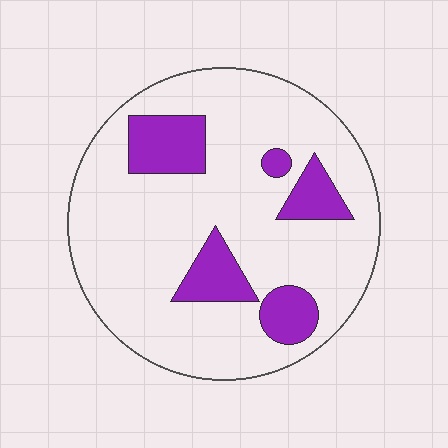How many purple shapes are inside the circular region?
5.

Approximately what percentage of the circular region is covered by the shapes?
Approximately 20%.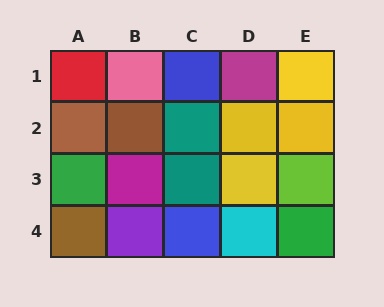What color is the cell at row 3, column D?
Yellow.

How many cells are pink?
1 cell is pink.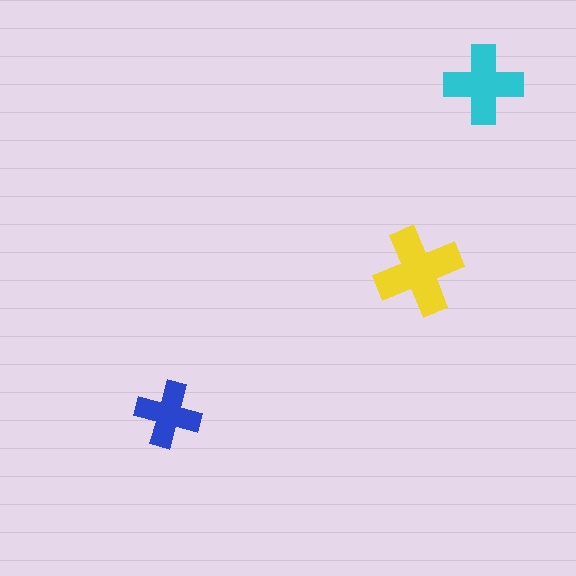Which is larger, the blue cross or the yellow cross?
The yellow one.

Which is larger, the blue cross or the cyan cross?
The cyan one.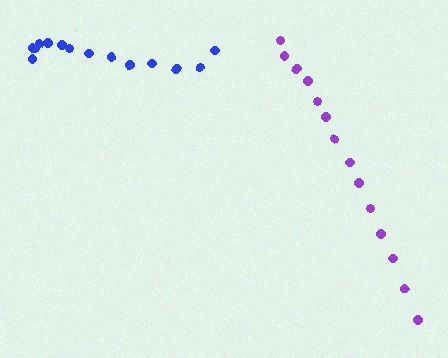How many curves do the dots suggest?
There are 2 distinct paths.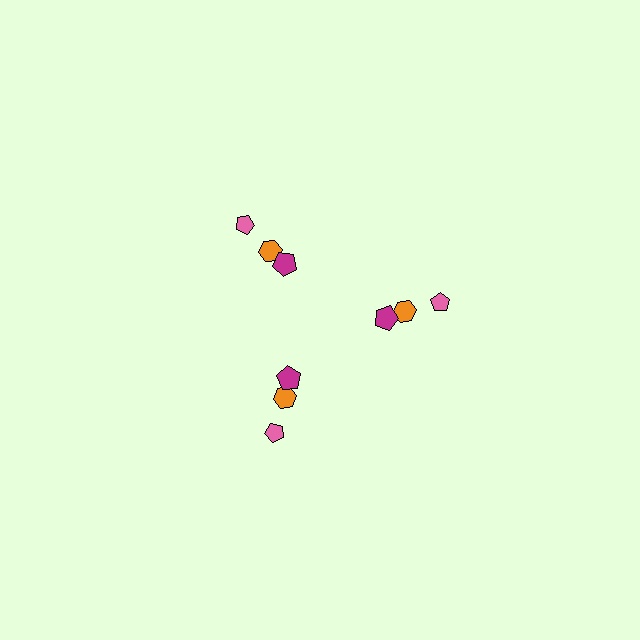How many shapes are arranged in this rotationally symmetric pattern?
There are 9 shapes, arranged in 3 groups of 3.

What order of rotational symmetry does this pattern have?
This pattern has 3-fold rotational symmetry.